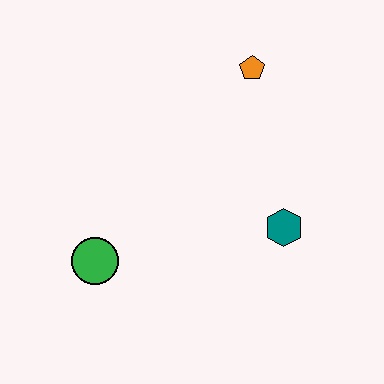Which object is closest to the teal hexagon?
The orange pentagon is closest to the teal hexagon.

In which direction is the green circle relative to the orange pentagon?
The green circle is below the orange pentagon.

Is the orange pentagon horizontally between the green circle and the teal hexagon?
Yes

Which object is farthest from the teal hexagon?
The green circle is farthest from the teal hexagon.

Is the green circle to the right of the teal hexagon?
No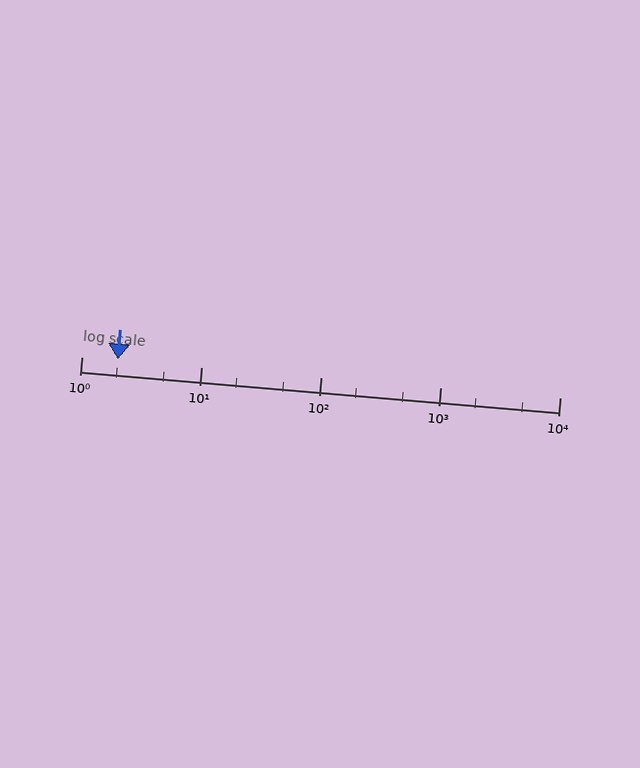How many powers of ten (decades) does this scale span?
The scale spans 4 decades, from 1 to 10000.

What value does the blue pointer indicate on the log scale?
The pointer indicates approximately 2.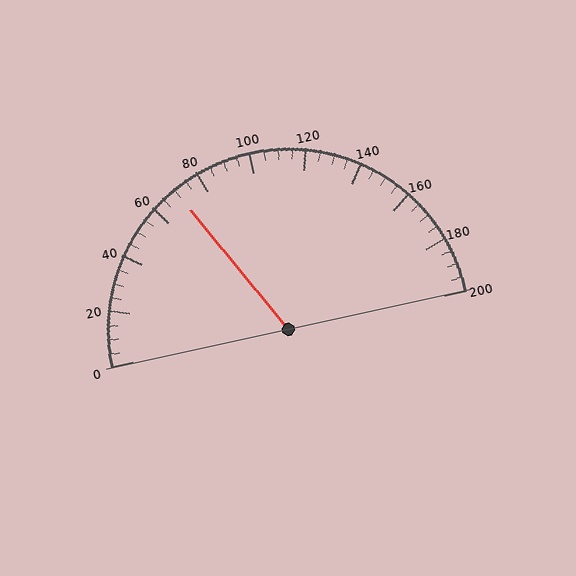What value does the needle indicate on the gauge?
The needle indicates approximately 70.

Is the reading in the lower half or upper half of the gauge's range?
The reading is in the lower half of the range (0 to 200).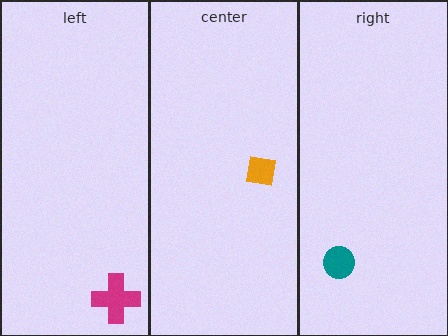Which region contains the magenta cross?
The left region.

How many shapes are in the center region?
1.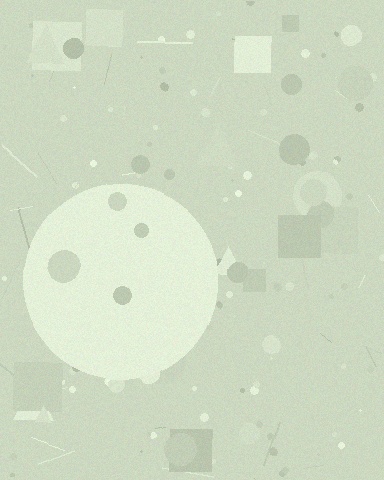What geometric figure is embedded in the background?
A circle is embedded in the background.